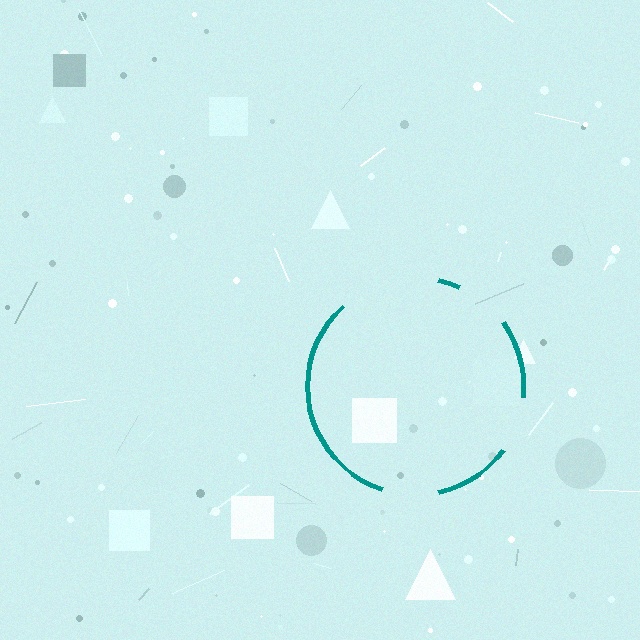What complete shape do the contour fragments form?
The contour fragments form a circle.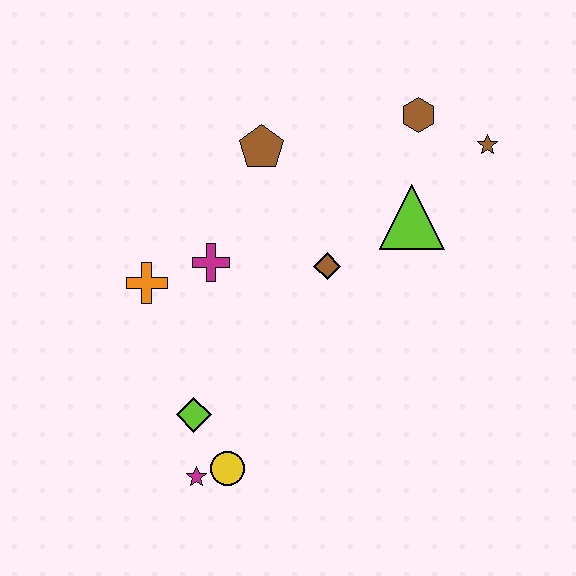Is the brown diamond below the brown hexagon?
Yes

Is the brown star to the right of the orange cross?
Yes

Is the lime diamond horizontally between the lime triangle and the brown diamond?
No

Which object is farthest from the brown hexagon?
The magenta star is farthest from the brown hexagon.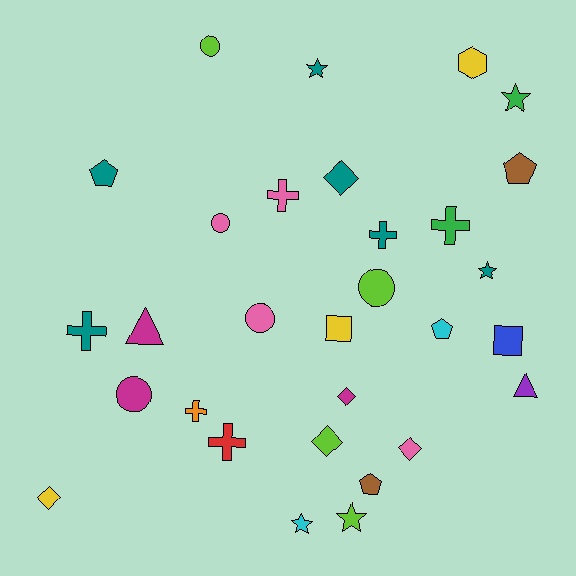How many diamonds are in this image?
There are 5 diamonds.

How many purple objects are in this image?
There is 1 purple object.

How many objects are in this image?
There are 30 objects.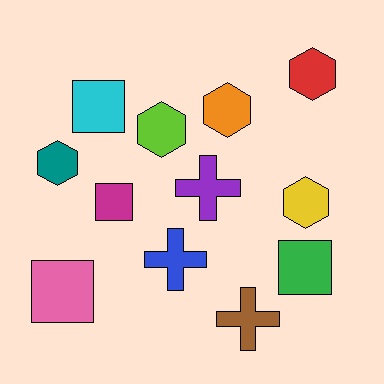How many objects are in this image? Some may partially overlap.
There are 12 objects.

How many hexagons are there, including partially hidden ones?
There are 5 hexagons.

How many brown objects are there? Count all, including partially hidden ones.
There is 1 brown object.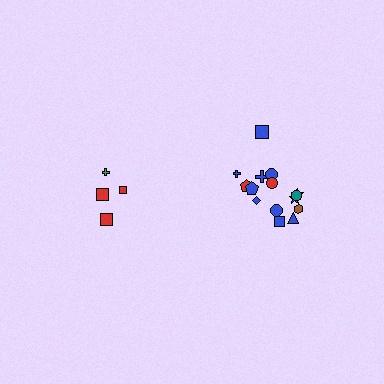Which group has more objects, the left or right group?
The right group.